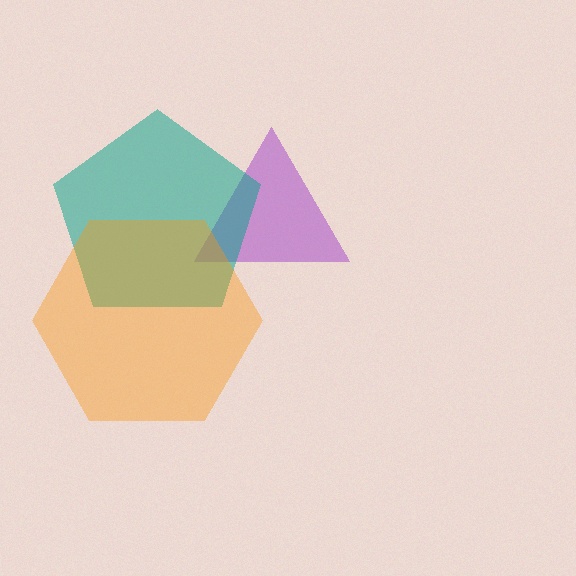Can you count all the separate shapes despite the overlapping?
Yes, there are 3 separate shapes.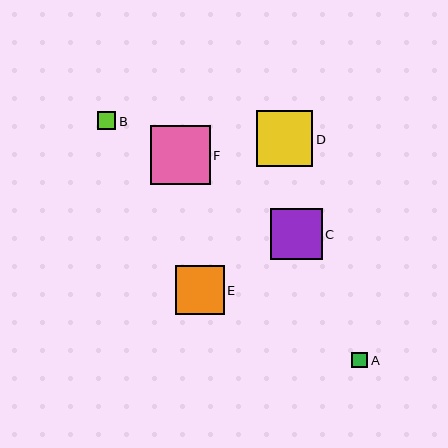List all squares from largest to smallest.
From largest to smallest: F, D, C, E, B, A.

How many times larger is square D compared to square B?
Square D is approximately 3.0 times the size of square B.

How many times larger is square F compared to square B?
Square F is approximately 3.2 times the size of square B.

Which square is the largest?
Square F is the largest with a size of approximately 59 pixels.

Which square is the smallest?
Square A is the smallest with a size of approximately 16 pixels.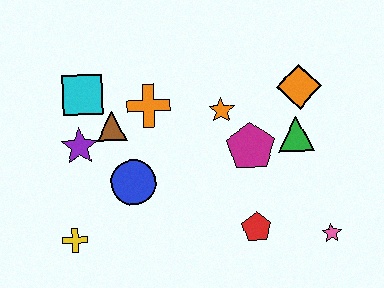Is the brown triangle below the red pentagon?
No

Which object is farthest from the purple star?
The pink star is farthest from the purple star.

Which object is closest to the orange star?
The magenta pentagon is closest to the orange star.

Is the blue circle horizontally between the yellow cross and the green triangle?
Yes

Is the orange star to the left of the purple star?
No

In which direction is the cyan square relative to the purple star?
The cyan square is above the purple star.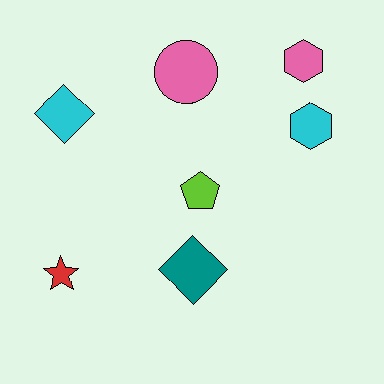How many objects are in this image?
There are 7 objects.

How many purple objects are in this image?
There are no purple objects.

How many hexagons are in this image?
There are 2 hexagons.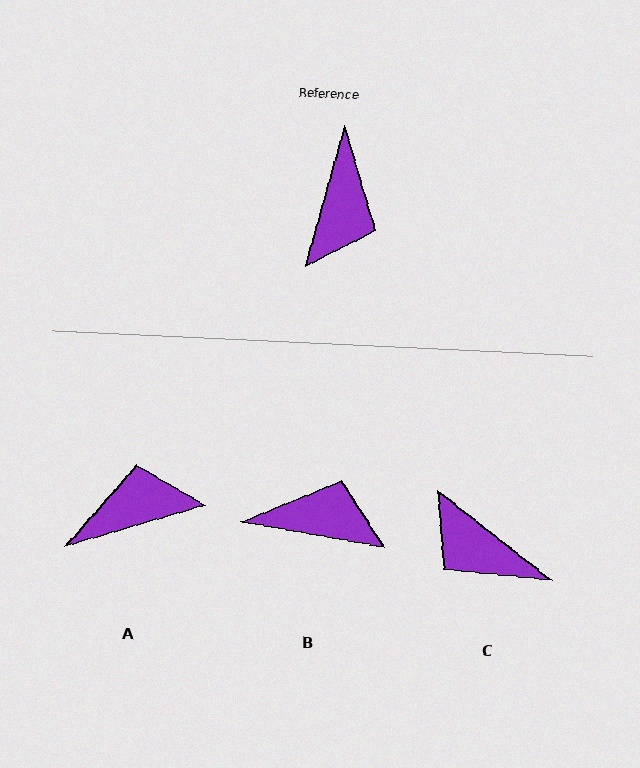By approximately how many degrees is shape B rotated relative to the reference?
Approximately 96 degrees counter-clockwise.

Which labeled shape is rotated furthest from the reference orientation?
A, about 122 degrees away.